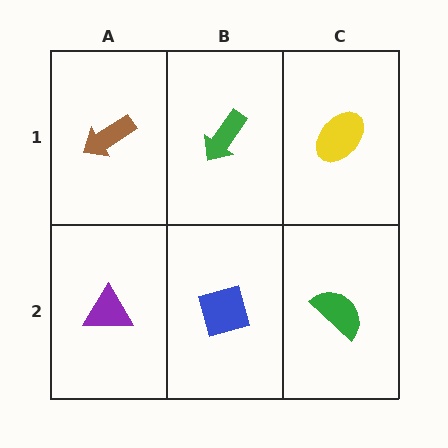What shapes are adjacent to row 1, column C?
A green semicircle (row 2, column C), a green arrow (row 1, column B).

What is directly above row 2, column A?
A brown arrow.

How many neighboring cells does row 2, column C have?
2.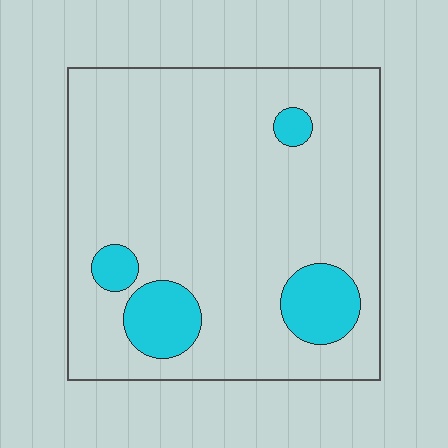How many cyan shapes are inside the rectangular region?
4.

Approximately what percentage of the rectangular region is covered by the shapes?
Approximately 15%.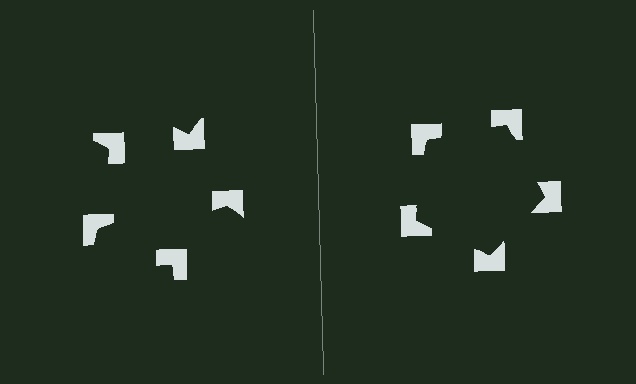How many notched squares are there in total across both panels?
10 — 5 on each side.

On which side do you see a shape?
An illusory pentagon appears on the right side. On the left side the wedge cuts are rotated, so no coherent shape forms.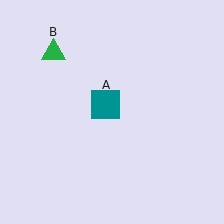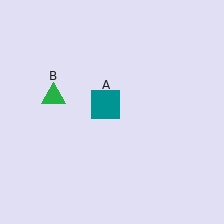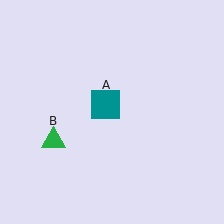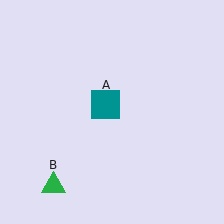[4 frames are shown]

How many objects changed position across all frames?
1 object changed position: green triangle (object B).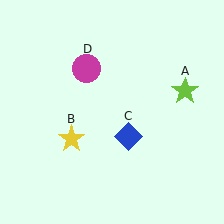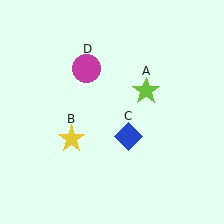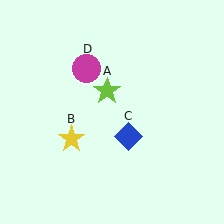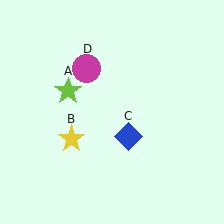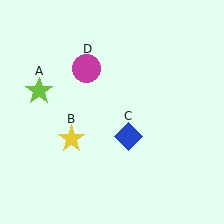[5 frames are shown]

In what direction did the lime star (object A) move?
The lime star (object A) moved left.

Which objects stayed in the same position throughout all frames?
Yellow star (object B) and blue diamond (object C) and magenta circle (object D) remained stationary.